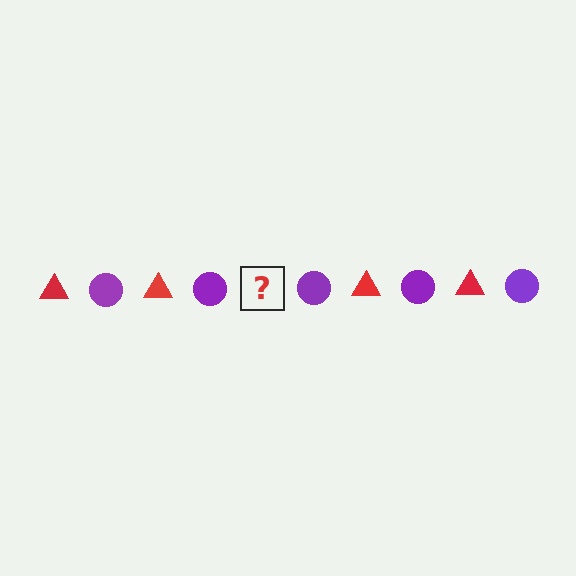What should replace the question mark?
The question mark should be replaced with a red triangle.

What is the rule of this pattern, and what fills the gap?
The rule is that the pattern alternates between red triangle and purple circle. The gap should be filled with a red triangle.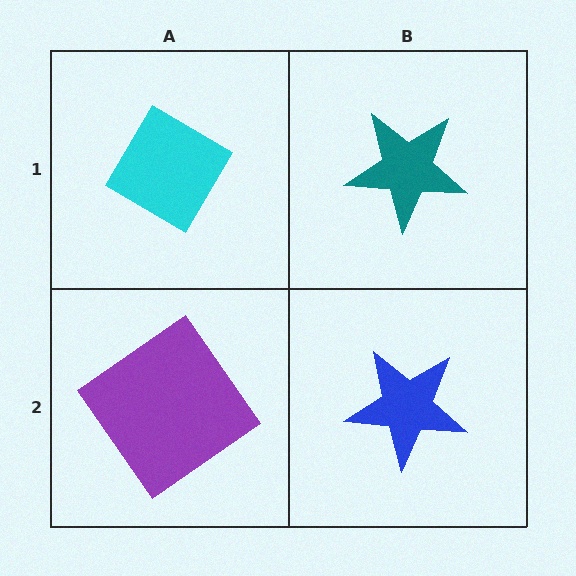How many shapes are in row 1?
2 shapes.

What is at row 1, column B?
A teal star.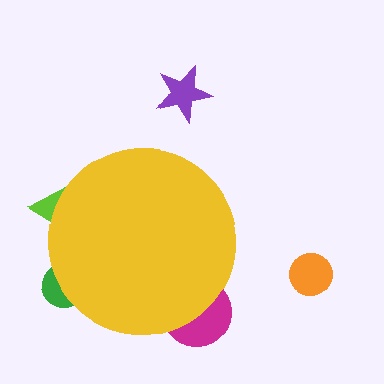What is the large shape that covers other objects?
A yellow circle.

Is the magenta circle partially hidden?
Yes, the magenta circle is partially hidden behind the yellow circle.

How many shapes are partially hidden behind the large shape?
3 shapes are partially hidden.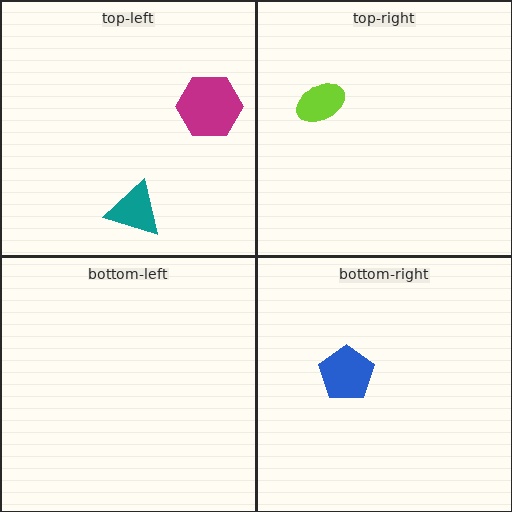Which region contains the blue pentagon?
The bottom-right region.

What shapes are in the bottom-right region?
The blue pentagon.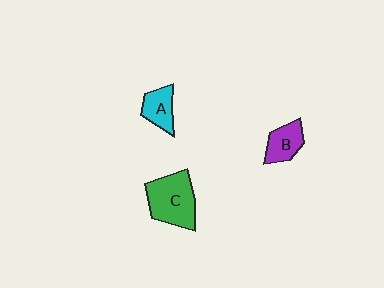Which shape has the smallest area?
Shape A (cyan).